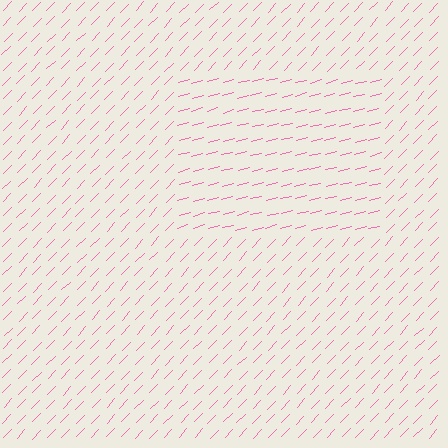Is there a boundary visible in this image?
Yes, there is a texture boundary formed by a change in line orientation.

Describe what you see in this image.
The image is filled with small pink line segments. A rectangle region in the image has lines oriented differently from the surrounding lines, creating a visible texture boundary.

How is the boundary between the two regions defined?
The boundary is defined purely by a change in line orientation (approximately 31 degrees difference). All lines are the same color and thickness.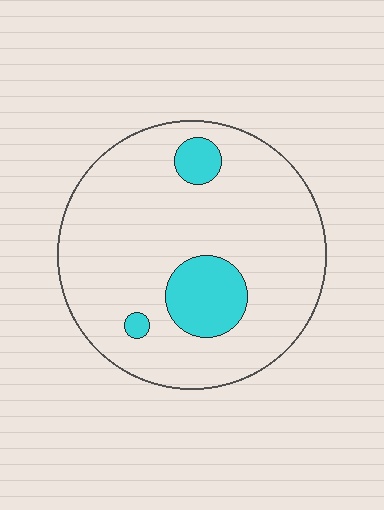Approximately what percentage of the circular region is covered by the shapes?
Approximately 15%.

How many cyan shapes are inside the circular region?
3.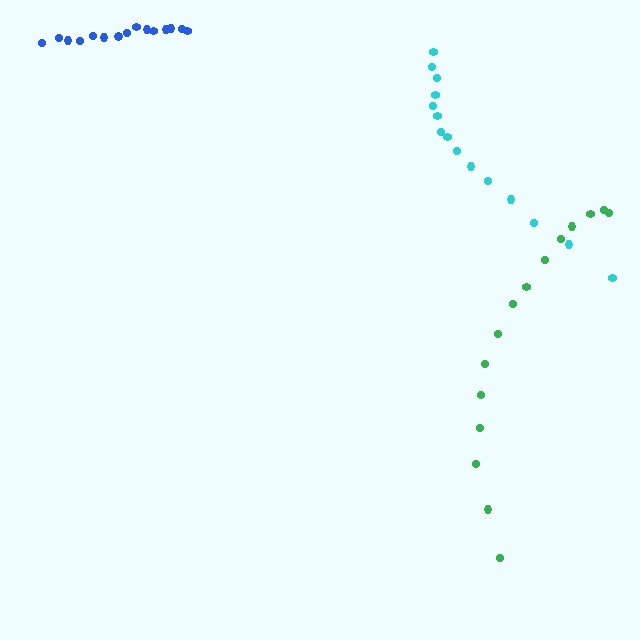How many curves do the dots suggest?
There are 3 distinct paths.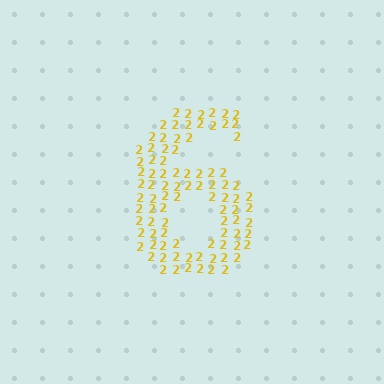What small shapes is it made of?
It is made of small digit 2's.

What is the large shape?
The large shape is the digit 6.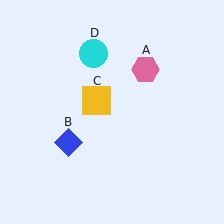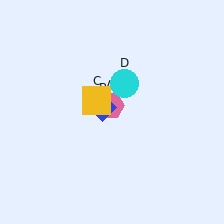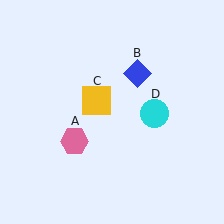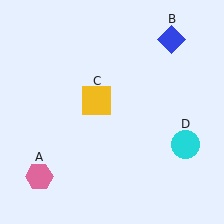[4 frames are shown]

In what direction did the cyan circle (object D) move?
The cyan circle (object D) moved down and to the right.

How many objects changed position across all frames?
3 objects changed position: pink hexagon (object A), blue diamond (object B), cyan circle (object D).